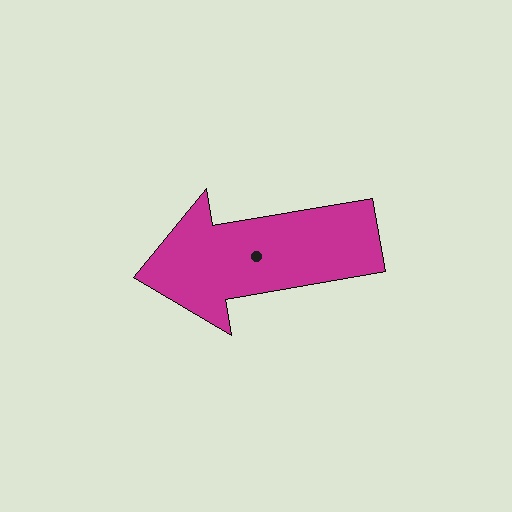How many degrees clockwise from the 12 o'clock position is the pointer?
Approximately 260 degrees.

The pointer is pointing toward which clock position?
Roughly 9 o'clock.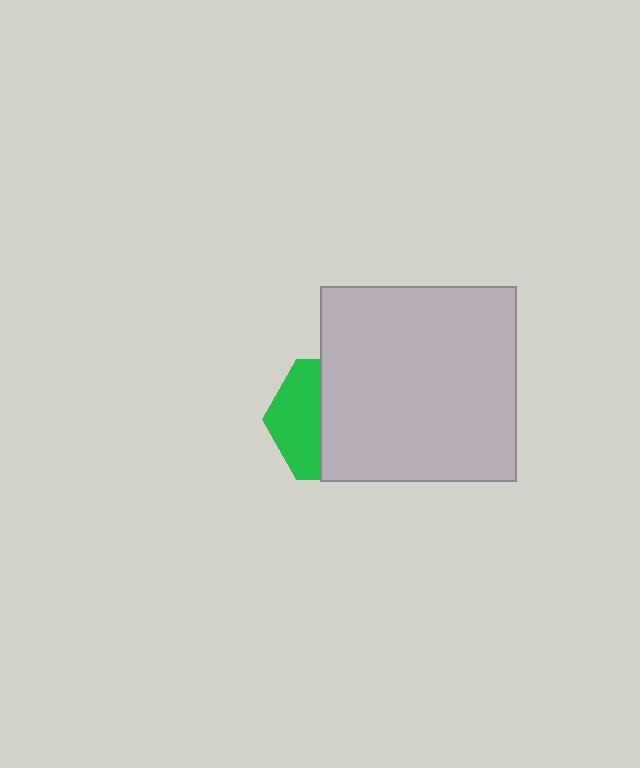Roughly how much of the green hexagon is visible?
A small part of it is visible (roughly 38%).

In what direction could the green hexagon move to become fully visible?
The green hexagon could move left. That would shift it out from behind the light gray square entirely.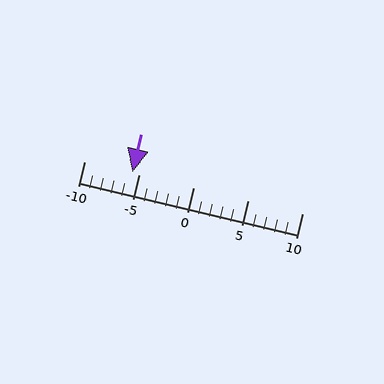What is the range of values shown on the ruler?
The ruler shows values from -10 to 10.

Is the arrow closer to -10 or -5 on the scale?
The arrow is closer to -5.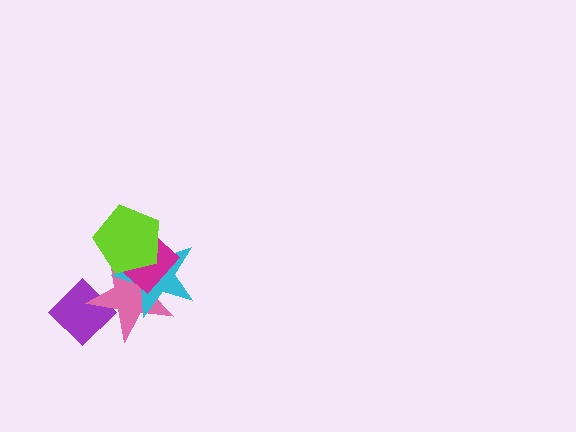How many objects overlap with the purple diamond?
1 object overlaps with the purple diamond.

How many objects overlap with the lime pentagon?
3 objects overlap with the lime pentagon.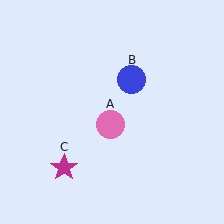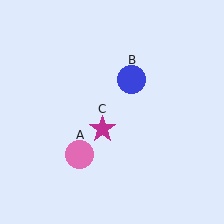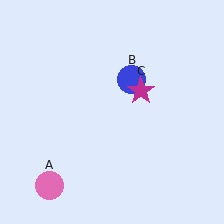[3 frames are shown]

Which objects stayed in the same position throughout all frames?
Blue circle (object B) remained stationary.